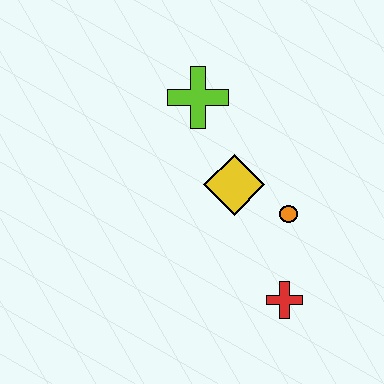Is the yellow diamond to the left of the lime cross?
No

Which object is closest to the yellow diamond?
The orange circle is closest to the yellow diamond.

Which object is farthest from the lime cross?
The red cross is farthest from the lime cross.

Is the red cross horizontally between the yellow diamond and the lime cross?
No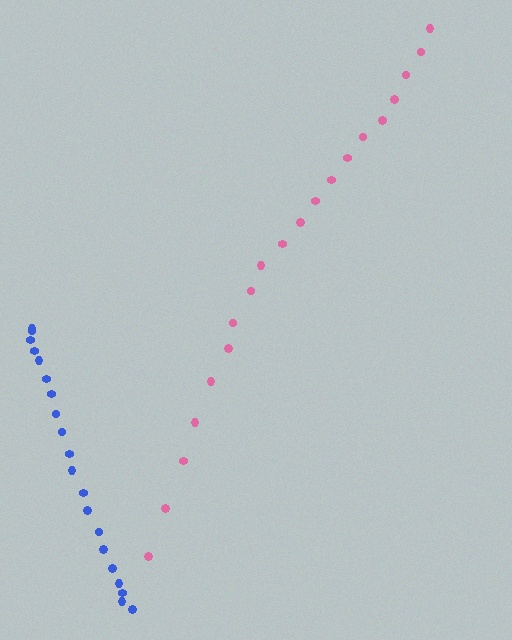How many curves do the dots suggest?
There are 2 distinct paths.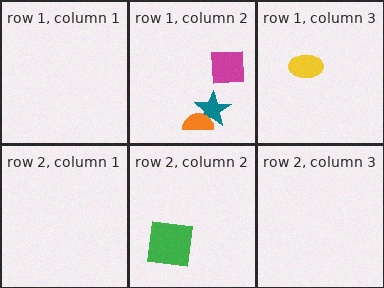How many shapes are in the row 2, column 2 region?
1.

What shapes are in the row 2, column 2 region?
The green square.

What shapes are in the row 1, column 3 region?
The yellow ellipse.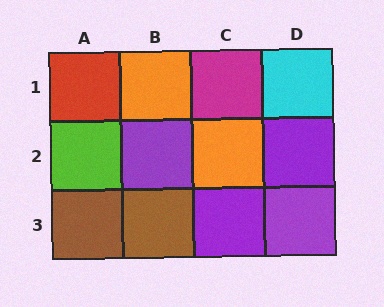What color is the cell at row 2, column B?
Purple.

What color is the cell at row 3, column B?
Brown.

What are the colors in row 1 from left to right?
Red, orange, magenta, cyan.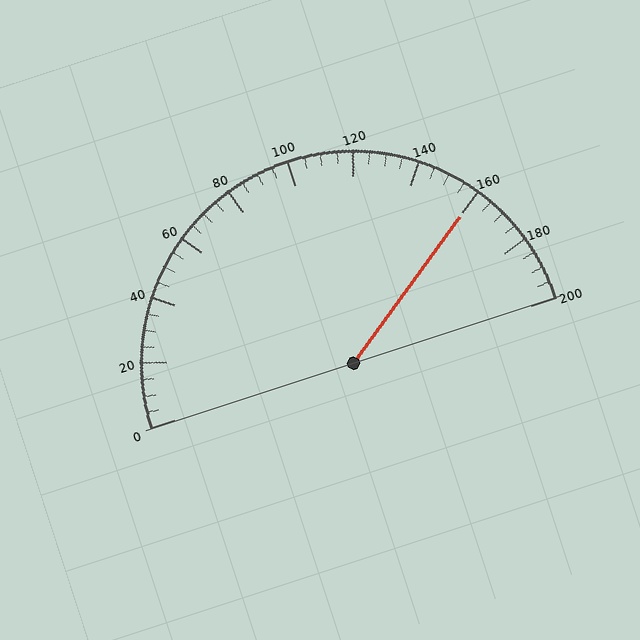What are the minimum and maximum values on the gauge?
The gauge ranges from 0 to 200.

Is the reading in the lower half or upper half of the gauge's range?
The reading is in the upper half of the range (0 to 200).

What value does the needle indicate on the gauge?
The needle indicates approximately 160.